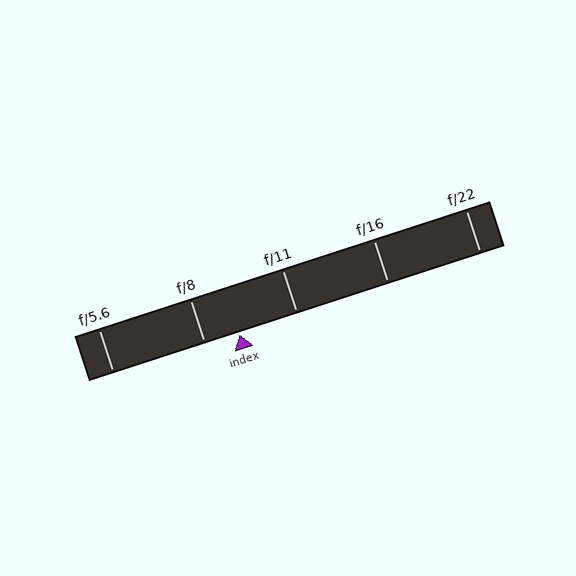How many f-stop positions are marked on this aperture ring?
There are 5 f-stop positions marked.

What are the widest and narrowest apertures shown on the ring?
The widest aperture shown is f/5.6 and the narrowest is f/22.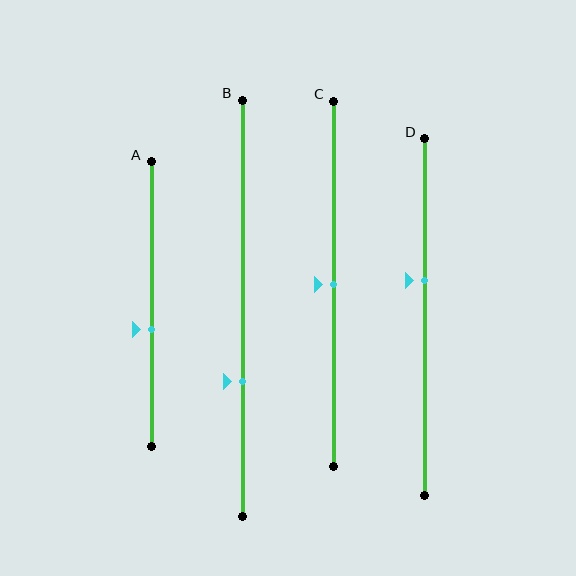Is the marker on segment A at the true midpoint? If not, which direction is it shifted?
No, the marker on segment A is shifted downward by about 9% of the segment length.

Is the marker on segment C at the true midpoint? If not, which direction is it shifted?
Yes, the marker on segment C is at the true midpoint.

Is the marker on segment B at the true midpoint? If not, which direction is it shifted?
No, the marker on segment B is shifted downward by about 18% of the segment length.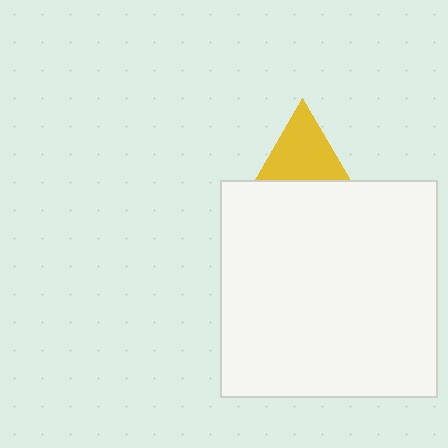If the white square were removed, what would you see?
You would see the complete yellow triangle.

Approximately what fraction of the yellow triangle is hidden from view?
Roughly 52% of the yellow triangle is hidden behind the white square.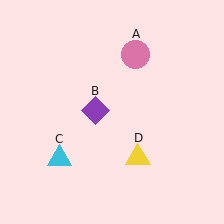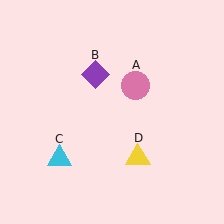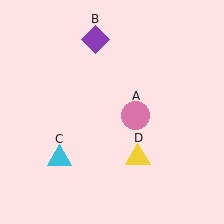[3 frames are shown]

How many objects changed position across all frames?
2 objects changed position: pink circle (object A), purple diamond (object B).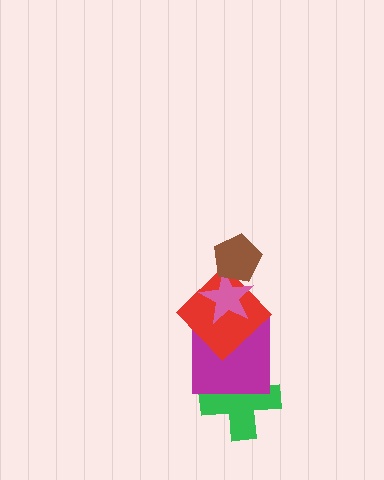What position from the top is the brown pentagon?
The brown pentagon is 1st from the top.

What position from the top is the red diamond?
The red diamond is 3rd from the top.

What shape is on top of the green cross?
The magenta square is on top of the green cross.